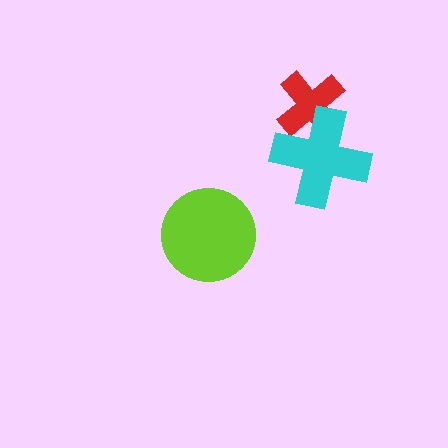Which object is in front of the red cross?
The cyan cross is in front of the red cross.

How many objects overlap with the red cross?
1 object overlaps with the red cross.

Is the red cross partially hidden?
Yes, it is partially covered by another shape.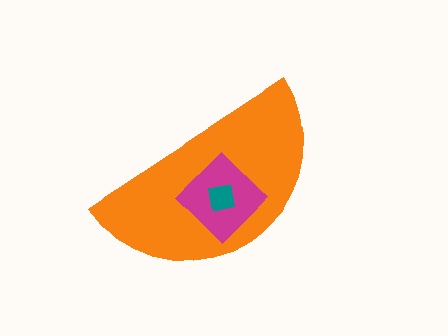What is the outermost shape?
The orange semicircle.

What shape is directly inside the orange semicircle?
The magenta diamond.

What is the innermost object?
The teal square.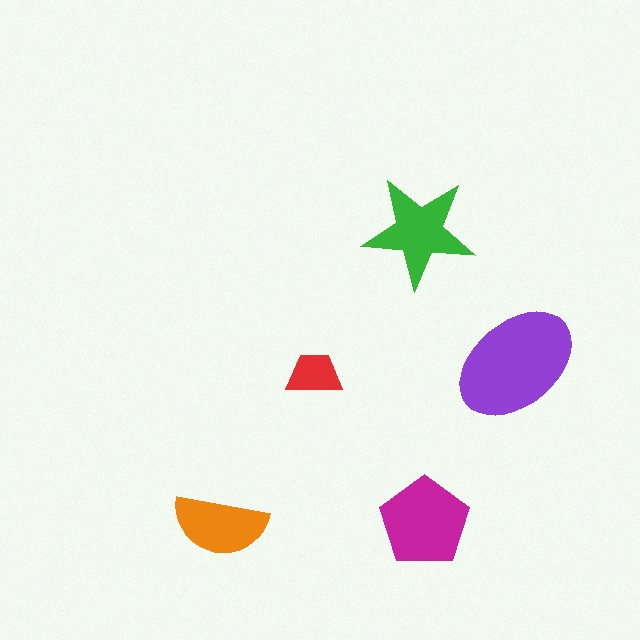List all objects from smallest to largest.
The red trapezoid, the orange semicircle, the green star, the magenta pentagon, the purple ellipse.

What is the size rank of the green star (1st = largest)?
3rd.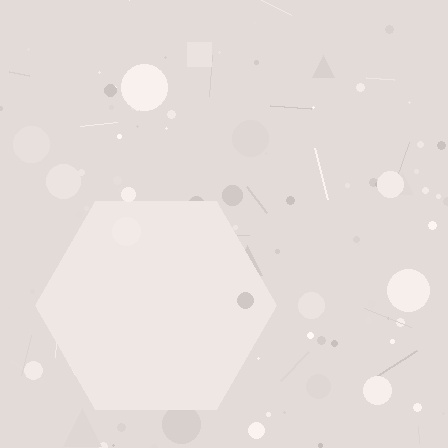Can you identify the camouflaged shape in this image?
The camouflaged shape is a hexagon.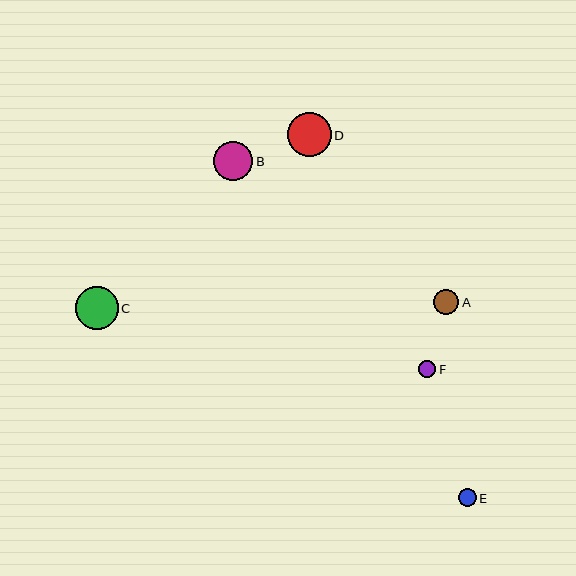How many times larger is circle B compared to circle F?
Circle B is approximately 2.3 times the size of circle F.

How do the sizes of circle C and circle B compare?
Circle C and circle B are approximately the same size.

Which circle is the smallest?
Circle F is the smallest with a size of approximately 17 pixels.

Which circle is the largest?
Circle D is the largest with a size of approximately 44 pixels.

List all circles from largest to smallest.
From largest to smallest: D, C, B, A, E, F.